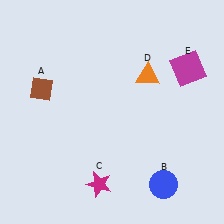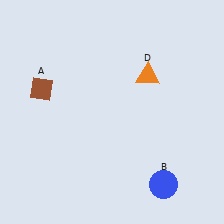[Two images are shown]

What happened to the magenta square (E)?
The magenta square (E) was removed in Image 2. It was in the top-right area of Image 1.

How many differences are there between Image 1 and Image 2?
There are 2 differences between the two images.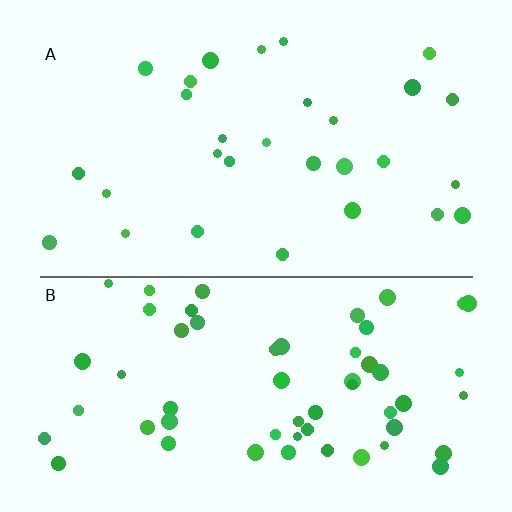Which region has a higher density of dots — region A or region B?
B (the bottom).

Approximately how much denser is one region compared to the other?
Approximately 2.0× — region B over region A.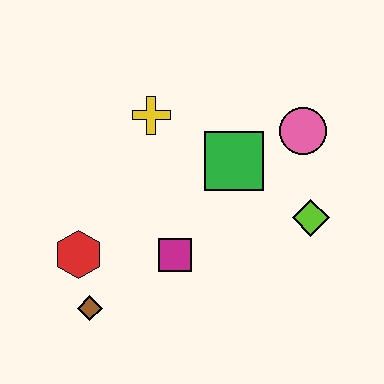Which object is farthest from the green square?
The brown diamond is farthest from the green square.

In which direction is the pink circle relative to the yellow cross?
The pink circle is to the right of the yellow cross.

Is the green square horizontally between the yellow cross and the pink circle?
Yes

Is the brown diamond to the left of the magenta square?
Yes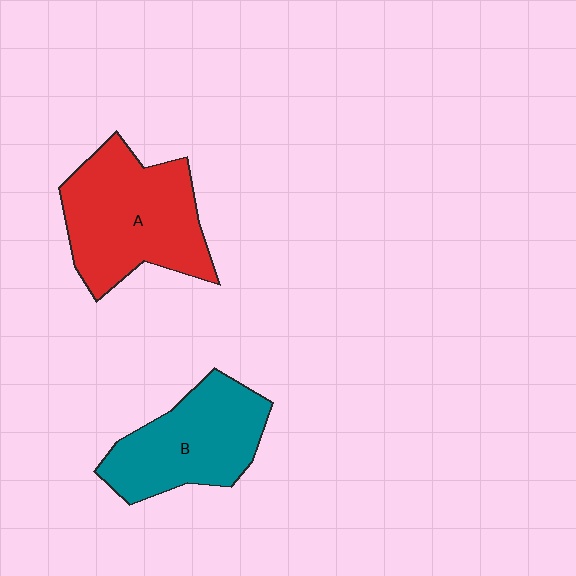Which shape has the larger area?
Shape A (red).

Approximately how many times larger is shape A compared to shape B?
Approximately 1.2 times.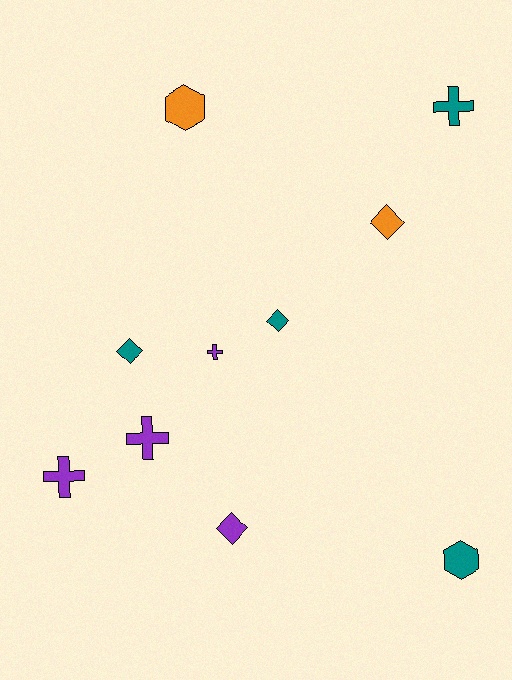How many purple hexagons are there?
There are no purple hexagons.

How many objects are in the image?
There are 10 objects.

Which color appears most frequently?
Purple, with 4 objects.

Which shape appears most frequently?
Cross, with 4 objects.